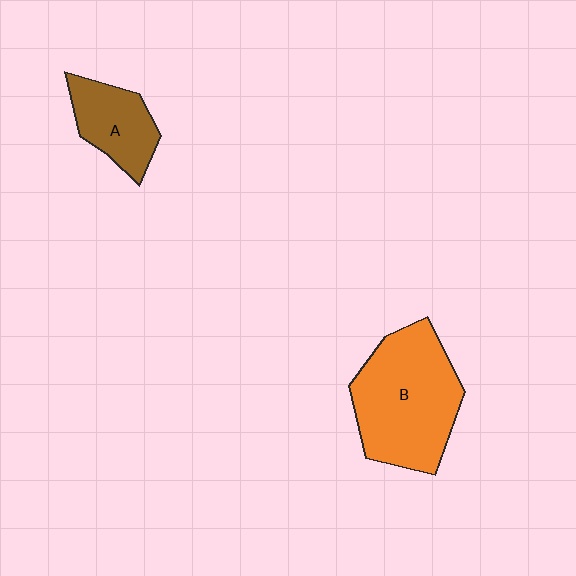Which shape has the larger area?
Shape B (orange).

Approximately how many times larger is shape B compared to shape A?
Approximately 2.1 times.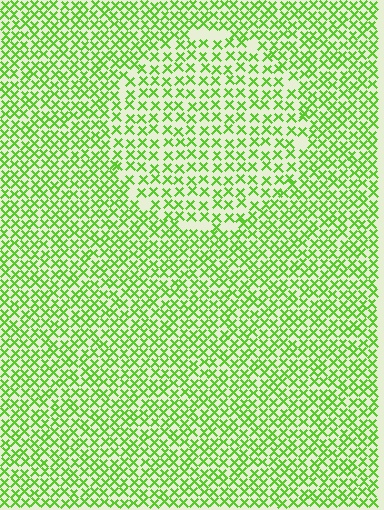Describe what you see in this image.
The image contains small lime elements arranged at two different densities. A circle-shaped region is visible where the elements are less densely packed than the surrounding area.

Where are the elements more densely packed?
The elements are more densely packed outside the circle boundary.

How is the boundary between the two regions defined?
The boundary is defined by a change in element density (approximately 1.5x ratio). All elements are the same color, size, and shape.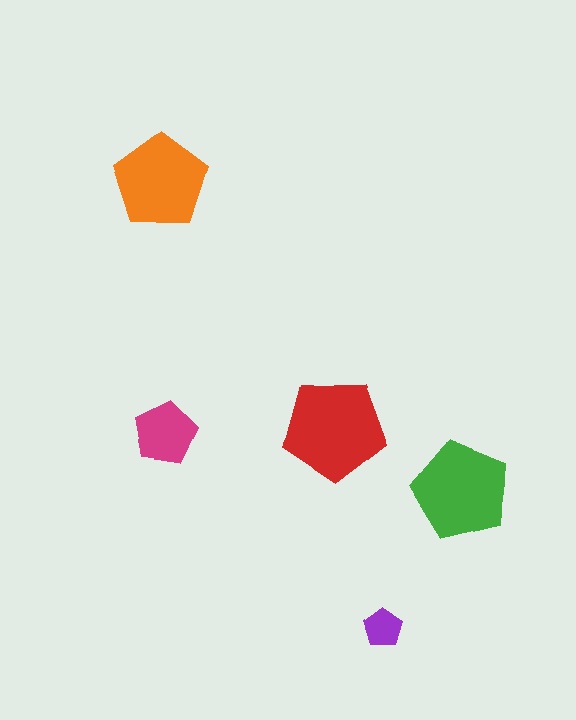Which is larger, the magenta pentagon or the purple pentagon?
The magenta one.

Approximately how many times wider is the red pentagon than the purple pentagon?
About 2.5 times wider.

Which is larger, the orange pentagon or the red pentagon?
The red one.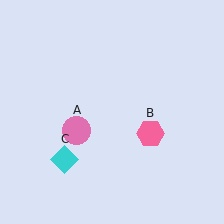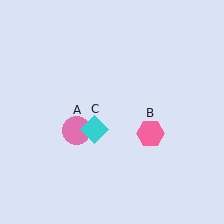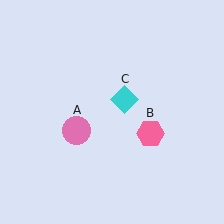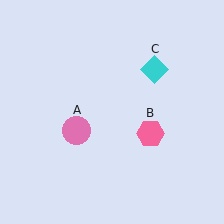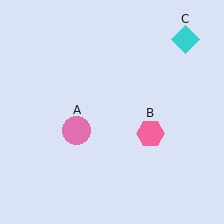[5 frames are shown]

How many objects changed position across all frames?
1 object changed position: cyan diamond (object C).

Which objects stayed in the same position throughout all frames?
Pink circle (object A) and pink hexagon (object B) remained stationary.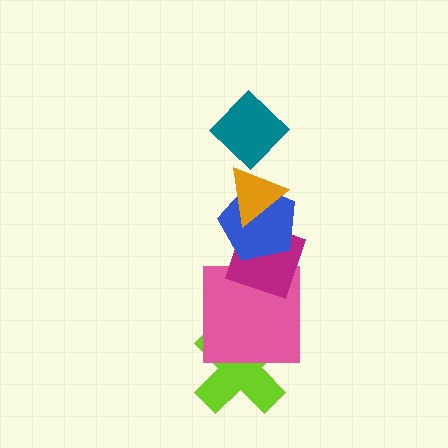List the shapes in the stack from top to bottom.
From top to bottom: the teal diamond, the orange triangle, the blue pentagon, the magenta diamond, the pink square, the lime cross.